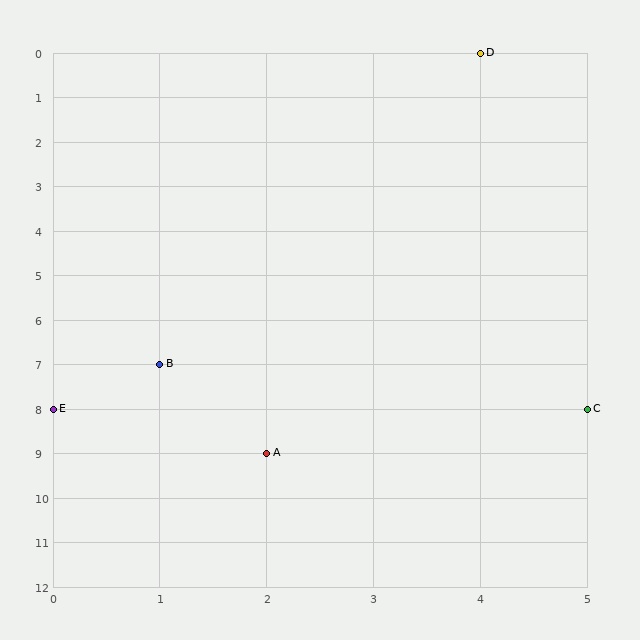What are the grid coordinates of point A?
Point A is at grid coordinates (2, 9).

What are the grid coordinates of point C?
Point C is at grid coordinates (5, 8).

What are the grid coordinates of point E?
Point E is at grid coordinates (0, 8).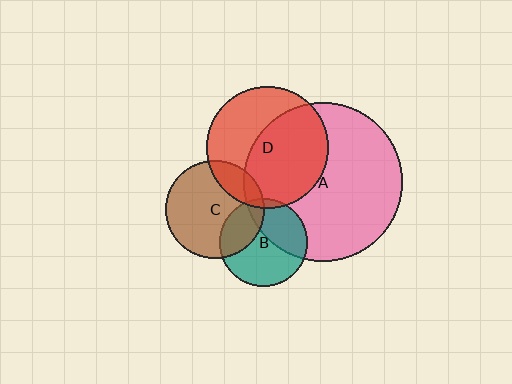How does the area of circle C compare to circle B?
Approximately 1.2 times.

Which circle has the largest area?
Circle A (pink).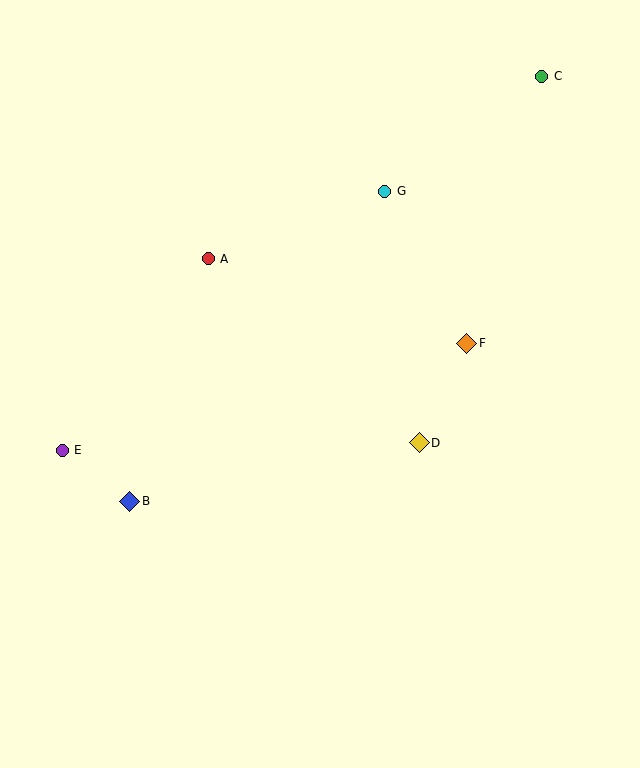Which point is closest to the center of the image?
Point D at (419, 443) is closest to the center.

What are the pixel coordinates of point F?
Point F is at (467, 343).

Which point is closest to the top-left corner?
Point A is closest to the top-left corner.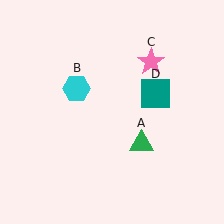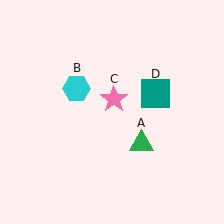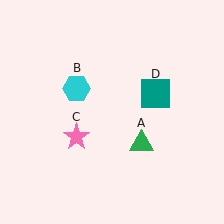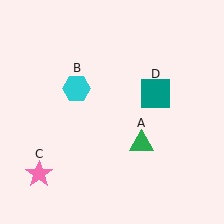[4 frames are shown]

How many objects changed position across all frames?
1 object changed position: pink star (object C).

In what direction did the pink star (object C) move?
The pink star (object C) moved down and to the left.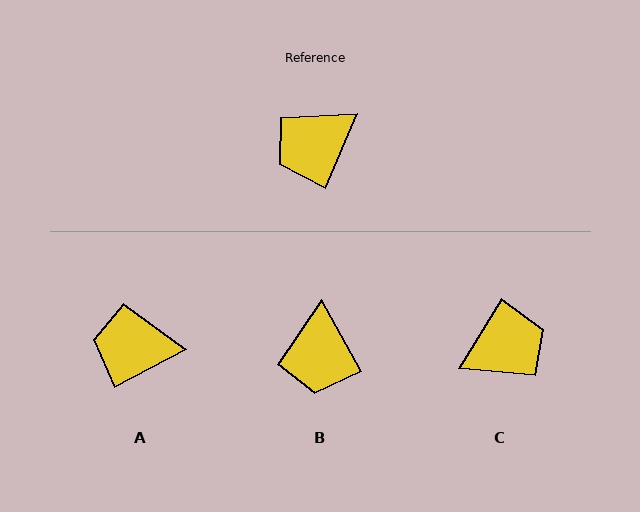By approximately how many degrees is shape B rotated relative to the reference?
Approximately 53 degrees counter-clockwise.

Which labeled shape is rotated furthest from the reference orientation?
C, about 172 degrees away.